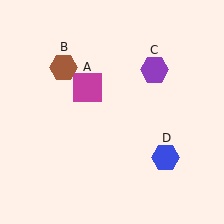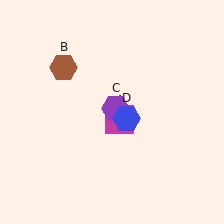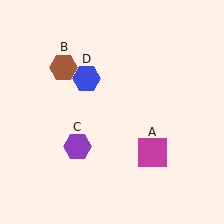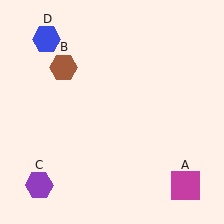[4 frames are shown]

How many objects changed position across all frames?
3 objects changed position: magenta square (object A), purple hexagon (object C), blue hexagon (object D).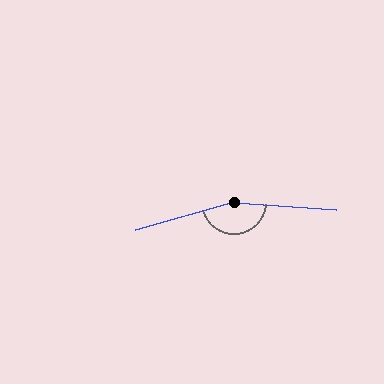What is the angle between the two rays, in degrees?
Approximately 160 degrees.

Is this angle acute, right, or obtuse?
It is obtuse.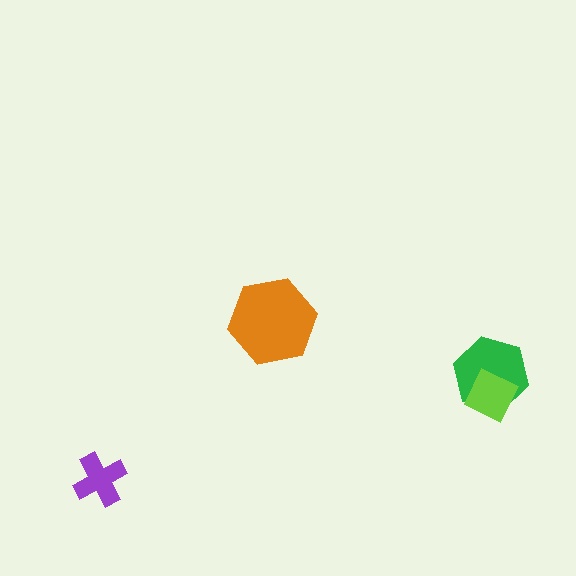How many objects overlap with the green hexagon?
1 object overlaps with the green hexagon.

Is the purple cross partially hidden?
No, no other shape covers it.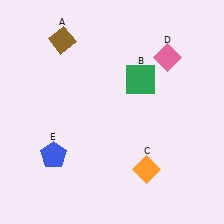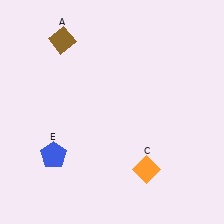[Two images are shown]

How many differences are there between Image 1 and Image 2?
There are 2 differences between the two images.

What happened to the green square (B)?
The green square (B) was removed in Image 2. It was in the top-right area of Image 1.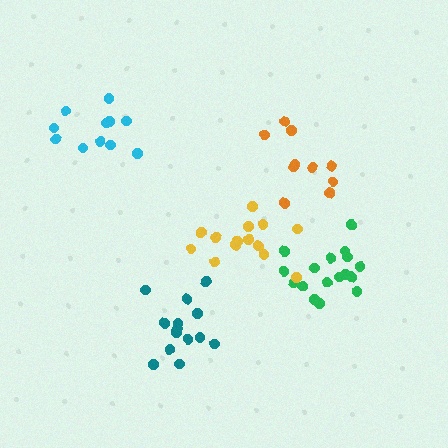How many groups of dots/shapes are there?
There are 5 groups.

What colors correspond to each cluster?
The clusters are colored: teal, green, orange, cyan, yellow.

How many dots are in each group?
Group 1: 14 dots, Group 2: 17 dots, Group 3: 11 dots, Group 4: 11 dots, Group 5: 14 dots (67 total).